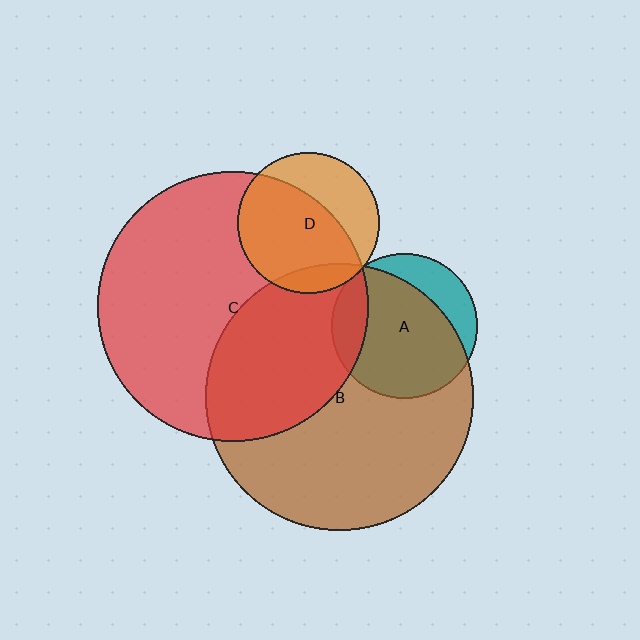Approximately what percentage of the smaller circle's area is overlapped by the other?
Approximately 35%.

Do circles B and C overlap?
Yes.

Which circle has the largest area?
Circle C (red).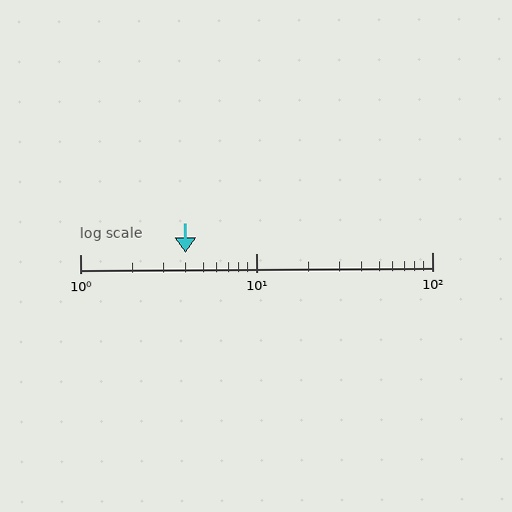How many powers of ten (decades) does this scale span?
The scale spans 2 decades, from 1 to 100.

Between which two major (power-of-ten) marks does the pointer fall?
The pointer is between 1 and 10.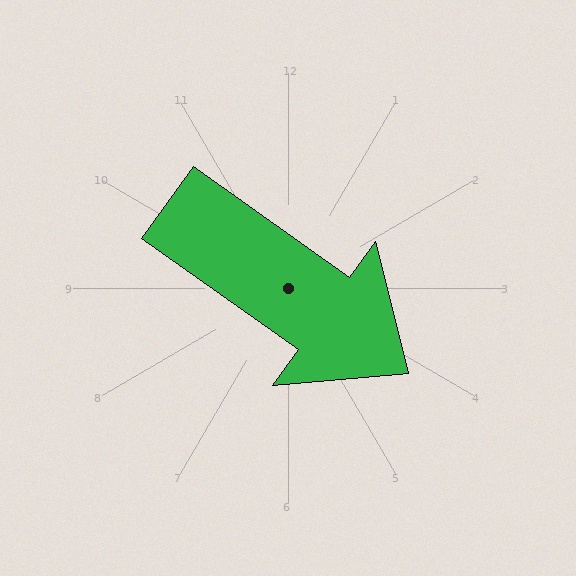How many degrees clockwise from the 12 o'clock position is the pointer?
Approximately 125 degrees.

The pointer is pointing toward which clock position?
Roughly 4 o'clock.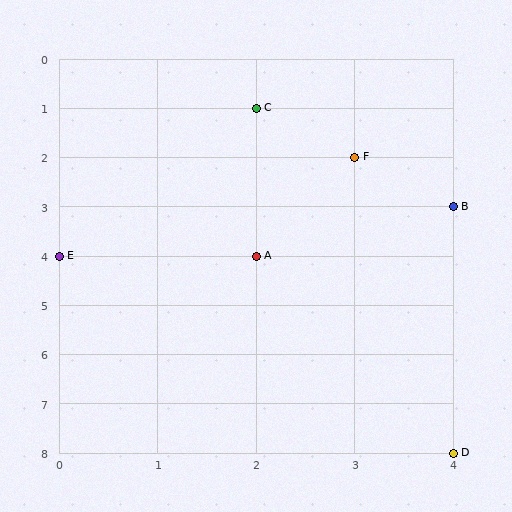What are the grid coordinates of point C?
Point C is at grid coordinates (2, 1).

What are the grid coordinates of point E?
Point E is at grid coordinates (0, 4).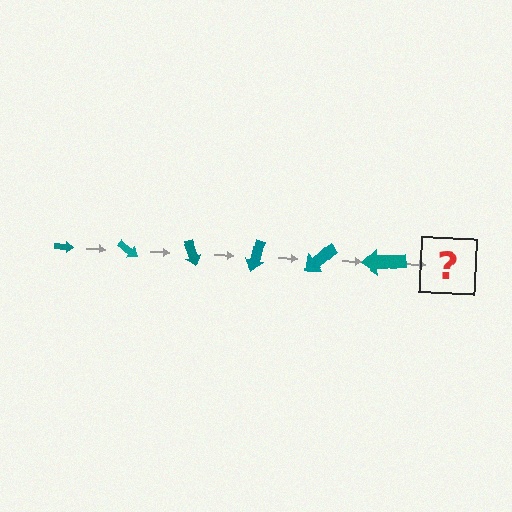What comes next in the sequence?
The next element should be an arrow, larger than the previous one and rotated 210 degrees from the start.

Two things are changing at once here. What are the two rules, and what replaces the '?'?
The two rules are that the arrow grows larger each step and it rotates 35 degrees each step. The '?' should be an arrow, larger than the previous one and rotated 210 degrees from the start.